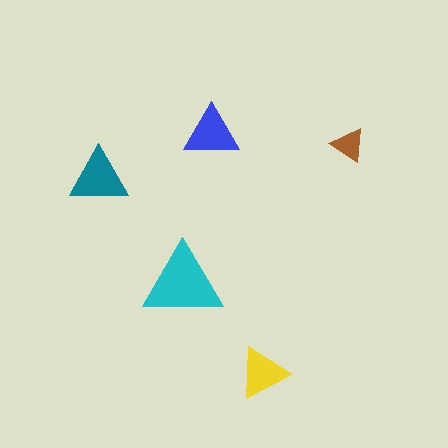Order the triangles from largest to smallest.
the cyan one, the teal one, the blue one, the yellow one, the brown one.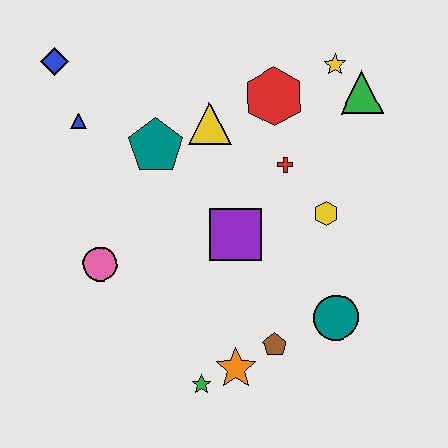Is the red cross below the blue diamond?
Yes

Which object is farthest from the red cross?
The blue diamond is farthest from the red cross.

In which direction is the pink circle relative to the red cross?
The pink circle is to the left of the red cross.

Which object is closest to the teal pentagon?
The yellow triangle is closest to the teal pentagon.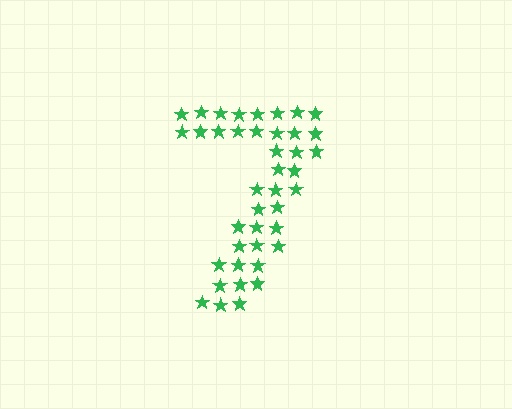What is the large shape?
The large shape is the digit 7.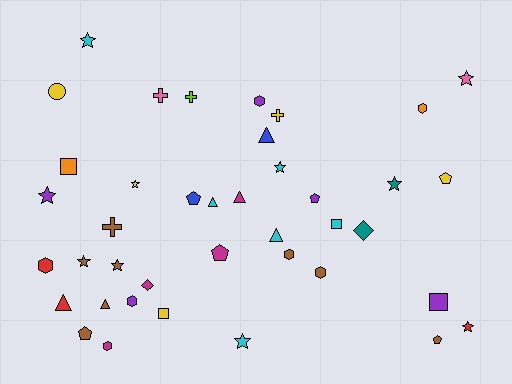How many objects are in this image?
There are 40 objects.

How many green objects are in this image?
There are no green objects.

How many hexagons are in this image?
There are 7 hexagons.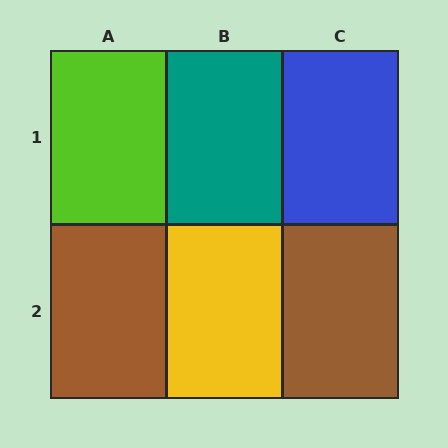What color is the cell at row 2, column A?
Brown.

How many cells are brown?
2 cells are brown.